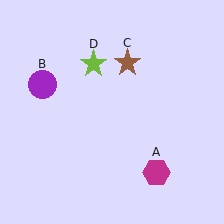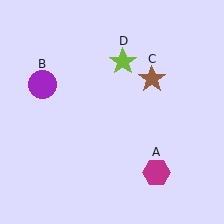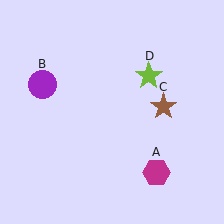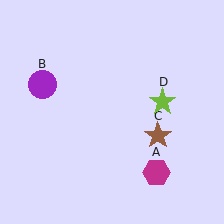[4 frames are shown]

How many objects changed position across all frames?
2 objects changed position: brown star (object C), lime star (object D).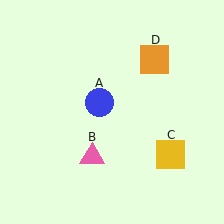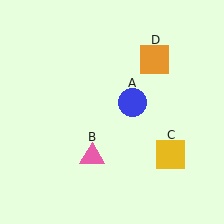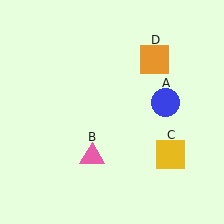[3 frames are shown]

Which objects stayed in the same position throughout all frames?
Pink triangle (object B) and yellow square (object C) and orange square (object D) remained stationary.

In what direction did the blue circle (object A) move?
The blue circle (object A) moved right.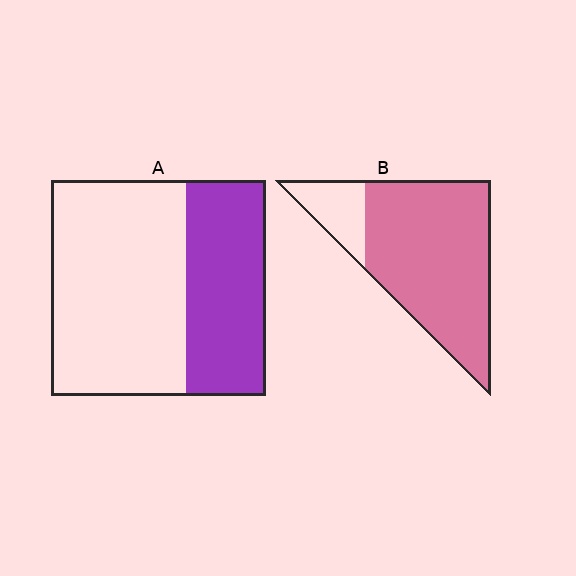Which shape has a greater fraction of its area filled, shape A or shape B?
Shape B.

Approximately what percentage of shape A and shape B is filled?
A is approximately 35% and B is approximately 85%.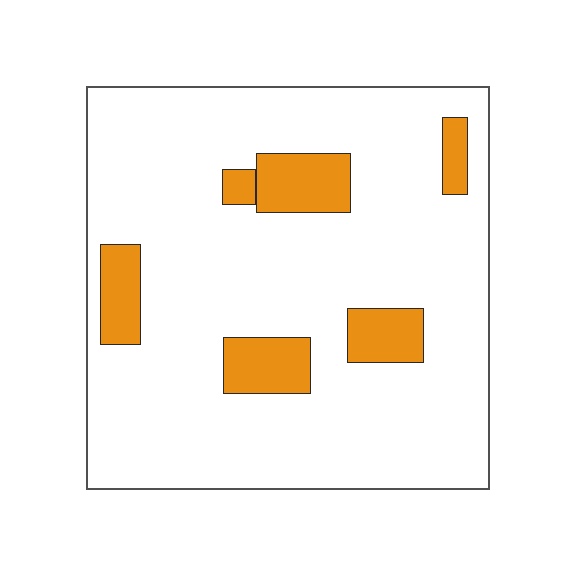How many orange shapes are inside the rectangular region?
6.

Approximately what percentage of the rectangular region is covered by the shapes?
Approximately 15%.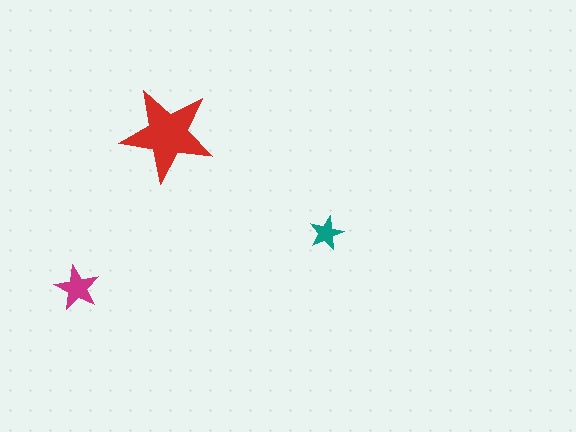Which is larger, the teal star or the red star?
The red one.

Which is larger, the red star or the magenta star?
The red one.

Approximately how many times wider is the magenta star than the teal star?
About 1.5 times wider.